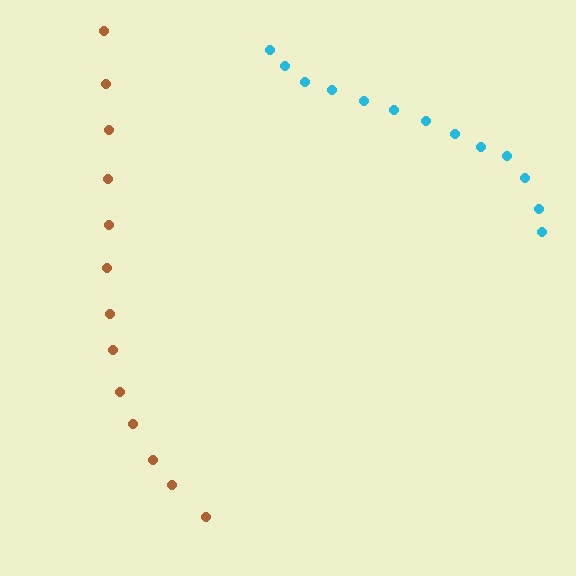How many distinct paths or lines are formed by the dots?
There are 2 distinct paths.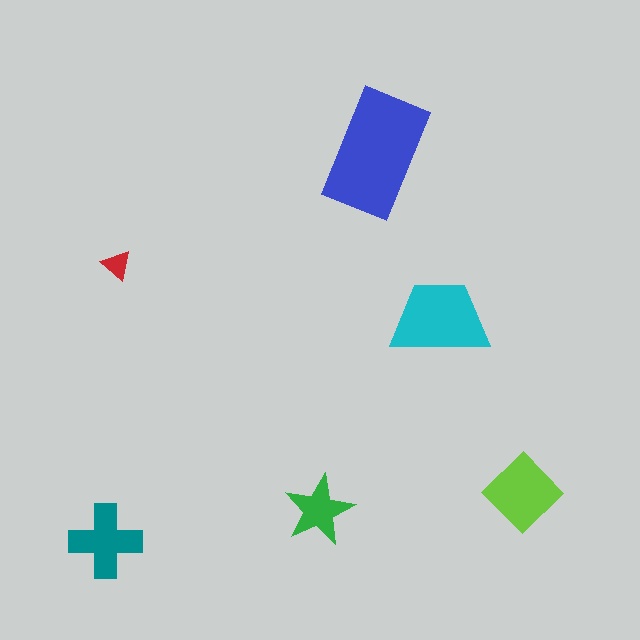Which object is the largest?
The blue rectangle.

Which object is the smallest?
The red triangle.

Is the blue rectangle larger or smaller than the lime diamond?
Larger.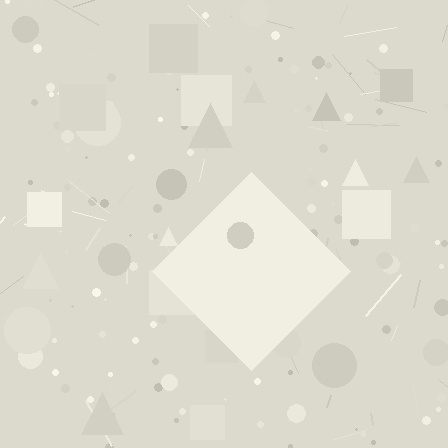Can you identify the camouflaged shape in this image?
The camouflaged shape is a diamond.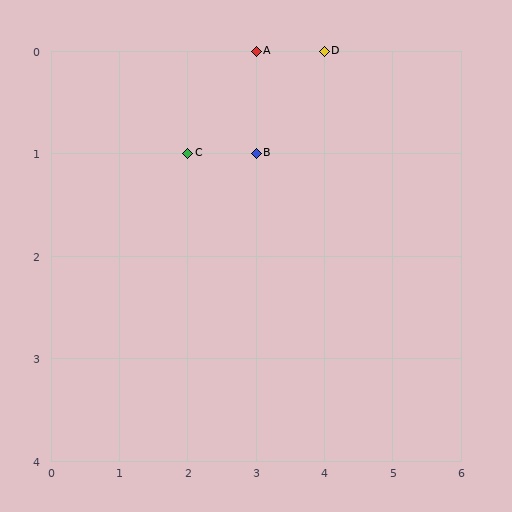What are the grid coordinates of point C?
Point C is at grid coordinates (2, 1).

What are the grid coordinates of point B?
Point B is at grid coordinates (3, 1).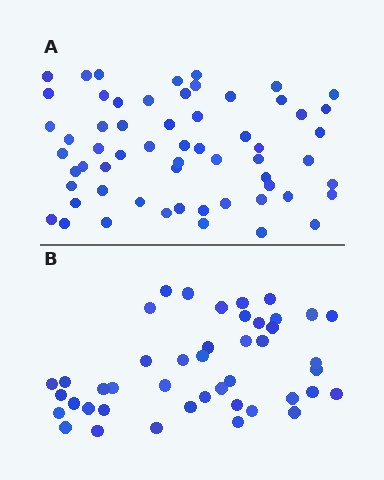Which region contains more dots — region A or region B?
Region A (the top region) has more dots.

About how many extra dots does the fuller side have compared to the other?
Region A has approximately 15 more dots than region B.